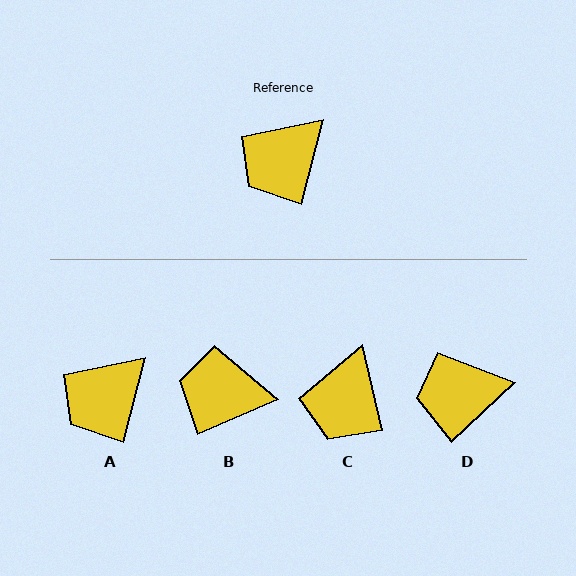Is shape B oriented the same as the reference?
No, it is off by about 53 degrees.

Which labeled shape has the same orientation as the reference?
A.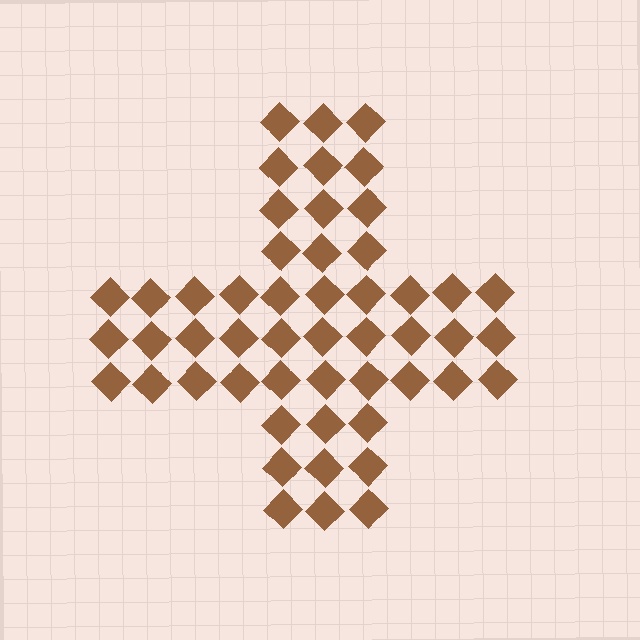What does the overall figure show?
The overall figure shows a cross.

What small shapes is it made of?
It is made of small diamonds.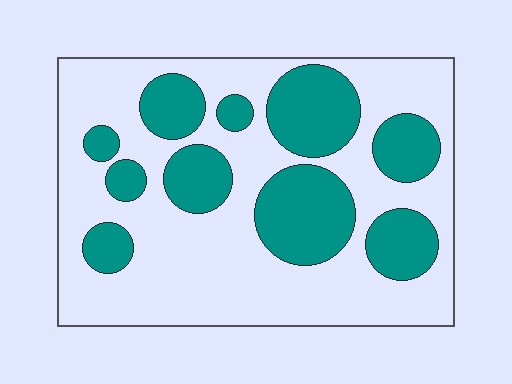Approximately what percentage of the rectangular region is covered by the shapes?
Approximately 35%.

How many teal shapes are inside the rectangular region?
10.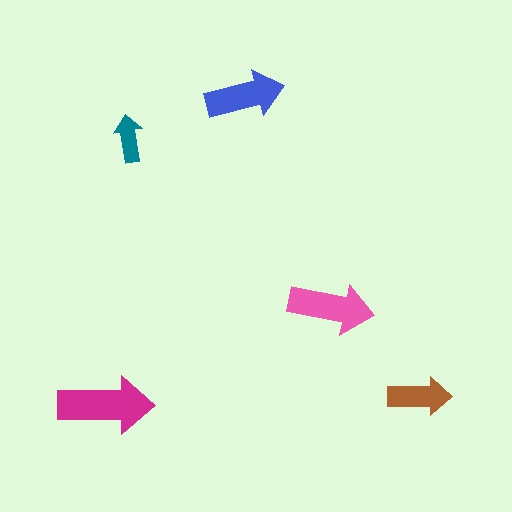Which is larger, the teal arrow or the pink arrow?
The pink one.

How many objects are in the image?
There are 5 objects in the image.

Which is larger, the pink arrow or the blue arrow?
The pink one.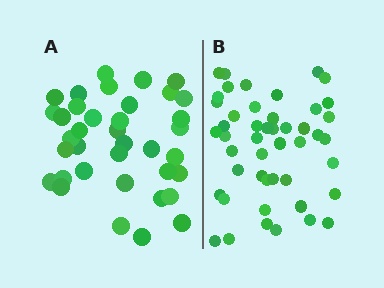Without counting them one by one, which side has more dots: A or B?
Region B (the right region) has more dots.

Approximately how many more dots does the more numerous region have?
Region B has roughly 10 or so more dots than region A.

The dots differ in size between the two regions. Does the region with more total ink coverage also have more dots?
No. Region A has more total ink coverage because its dots are larger, but region B actually contains more individual dots. Total area can be misleading — the number of items is what matters here.